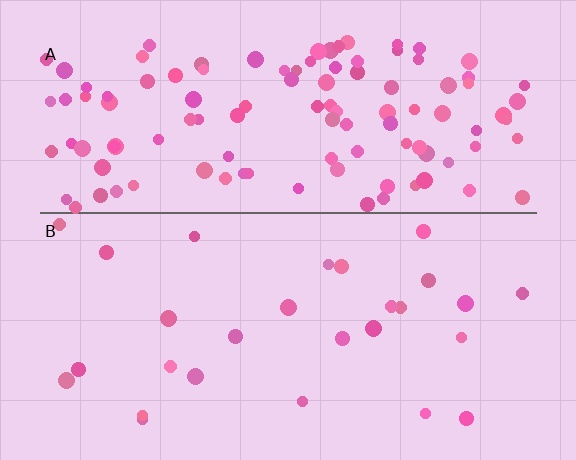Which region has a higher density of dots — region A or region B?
A (the top).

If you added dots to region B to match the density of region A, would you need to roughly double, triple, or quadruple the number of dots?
Approximately quadruple.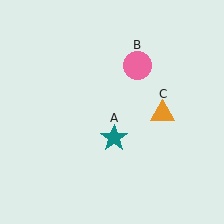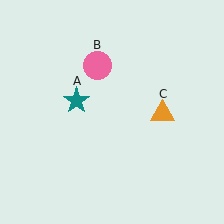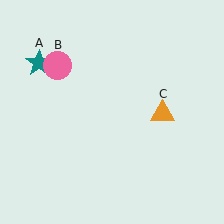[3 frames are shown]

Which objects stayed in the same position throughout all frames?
Orange triangle (object C) remained stationary.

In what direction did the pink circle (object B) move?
The pink circle (object B) moved left.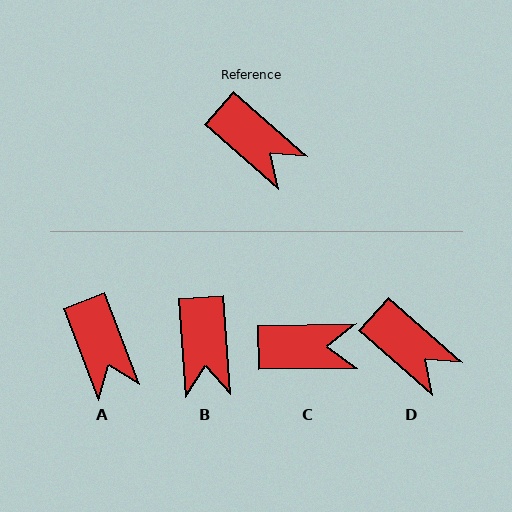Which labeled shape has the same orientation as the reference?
D.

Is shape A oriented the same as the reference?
No, it is off by about 27 degrees.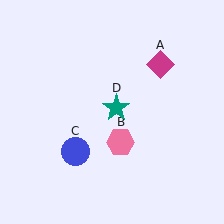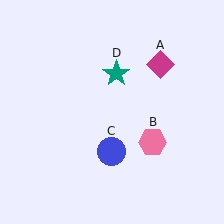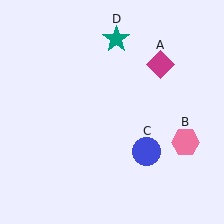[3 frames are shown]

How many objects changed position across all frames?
3 objects changed position: pink hexagon (object B), blue circle (object C), teal star (object D).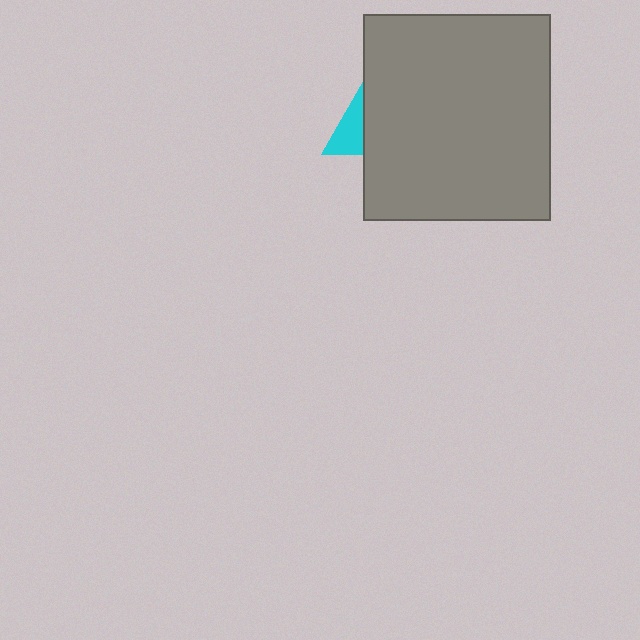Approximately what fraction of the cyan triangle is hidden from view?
Roughly 66% of the cyan triangle is hidden behind the gray rectangle.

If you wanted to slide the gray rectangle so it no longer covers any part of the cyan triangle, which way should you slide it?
Slide it right — that is the most direct way to separate the two shapes.